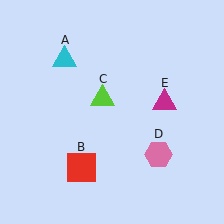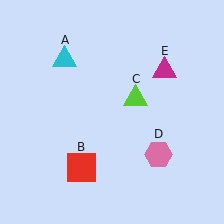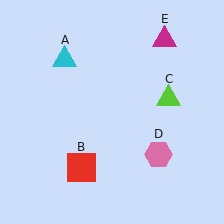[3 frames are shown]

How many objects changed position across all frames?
2 objects changed position: lime triangle (object C), magenta triangle (object E).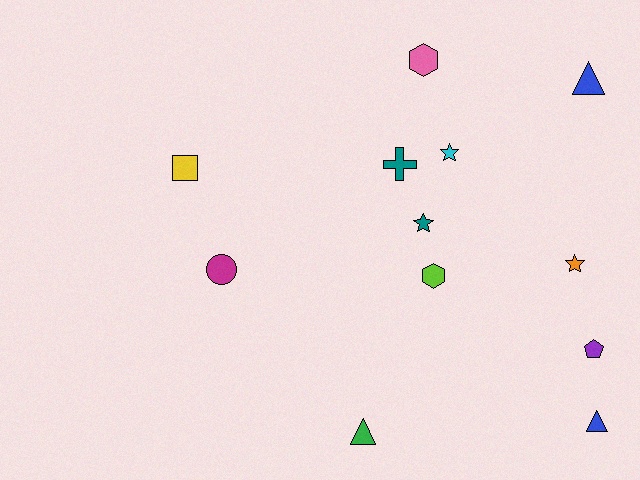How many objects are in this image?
There are 12 objects.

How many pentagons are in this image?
There is 1 pentagon.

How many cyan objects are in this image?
There is 1 cyan object.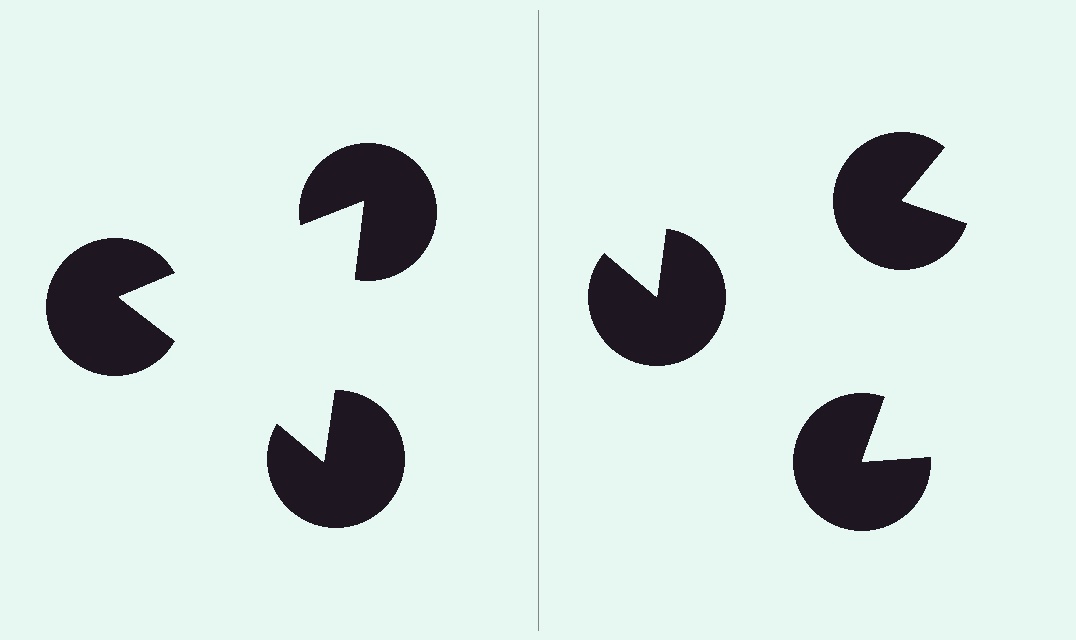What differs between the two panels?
The pac-man discs are positioned identically on both sides; only the wedge orientations differ. On the left they align to a triangle; on the right they are misaligned.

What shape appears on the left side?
An illusory triangle.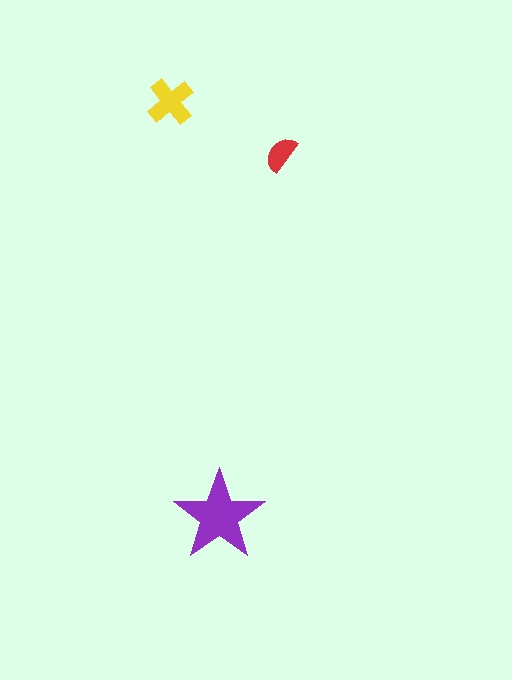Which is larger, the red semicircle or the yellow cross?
The yellow cross.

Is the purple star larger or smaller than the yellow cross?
Larger.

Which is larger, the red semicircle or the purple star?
The purple star.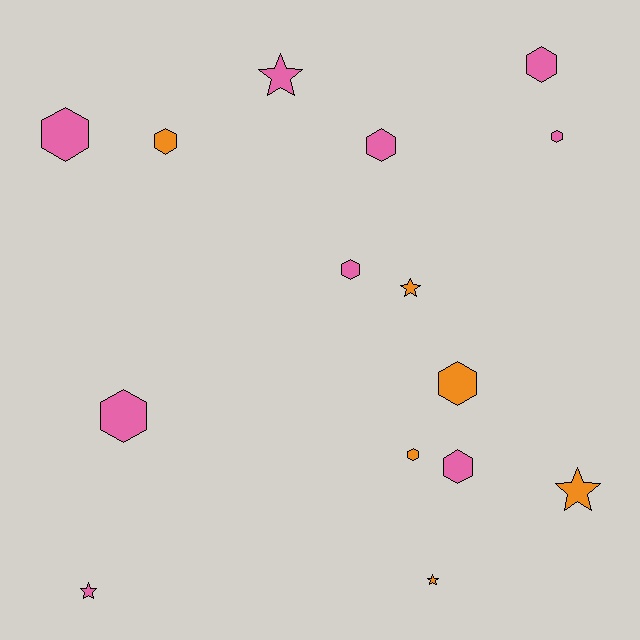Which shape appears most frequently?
Hexagon, with 10 objects.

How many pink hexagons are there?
There are 7 pink hexagons.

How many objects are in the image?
There are 15 objects.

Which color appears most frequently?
Pink, with 9 objects.